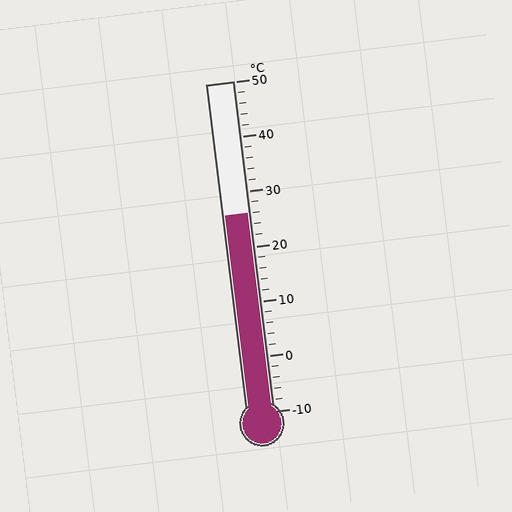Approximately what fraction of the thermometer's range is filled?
The thermometer is filled to approximately 60% of its range.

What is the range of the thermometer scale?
The thermometer scale ranges from -10°C to 50°C.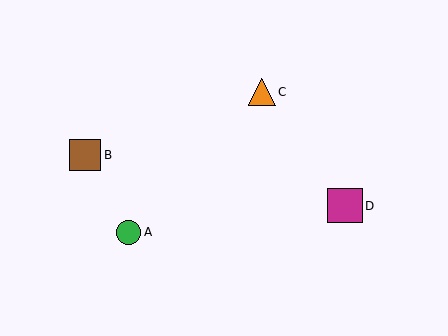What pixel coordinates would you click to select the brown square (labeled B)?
Click at (85, 155) to select the brown square B.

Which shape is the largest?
The magenta square (labeled D) is the largest.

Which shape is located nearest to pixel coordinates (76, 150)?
The brown square (labeled B) at (85, 155) is nearest to that location.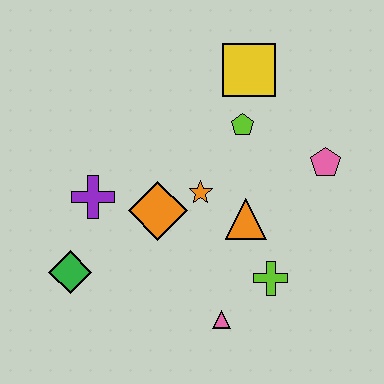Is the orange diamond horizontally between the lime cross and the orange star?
No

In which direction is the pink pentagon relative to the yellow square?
The pink pentagon is below the yellow square.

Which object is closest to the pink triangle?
The lime cross is closest to the pink triangle.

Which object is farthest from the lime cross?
The yellow square is farthest from the lime cross.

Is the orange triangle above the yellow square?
No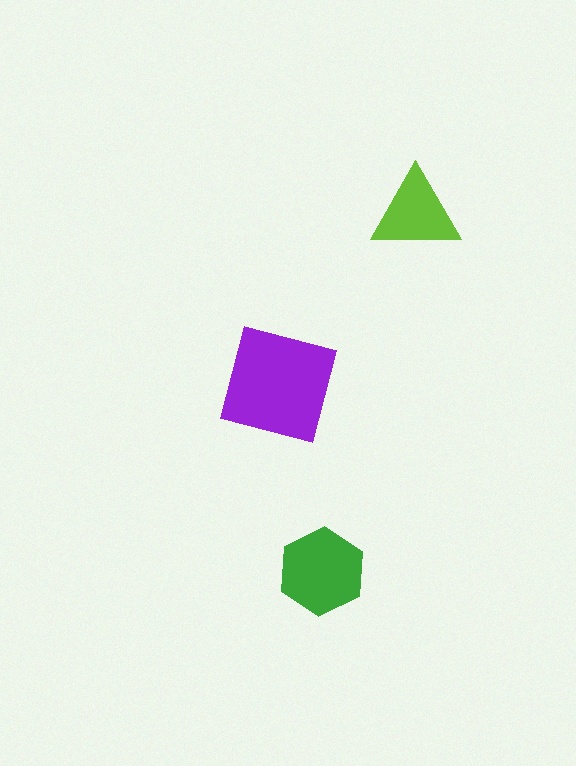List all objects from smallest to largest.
The lime triangle, the green hexagon, the purple square.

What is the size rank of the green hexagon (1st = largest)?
2nd.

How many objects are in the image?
There are 3 objects in the image.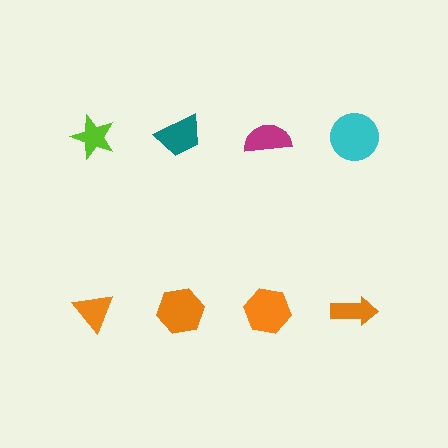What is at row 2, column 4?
An orange arrow.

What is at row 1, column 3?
A magenta semicircle.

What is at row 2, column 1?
An orange triangle.